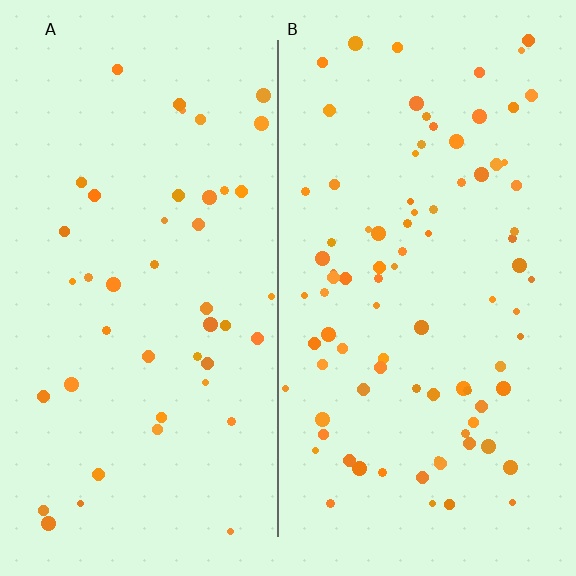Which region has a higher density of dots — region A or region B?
B (the right).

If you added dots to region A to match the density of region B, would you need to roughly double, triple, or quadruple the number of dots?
Approximately double.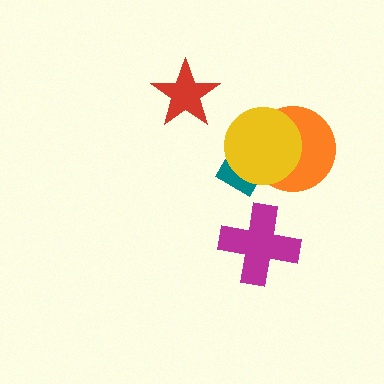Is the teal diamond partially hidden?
Yes, it is partially covered by another shape.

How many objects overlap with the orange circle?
2 objects overlap with the orange circle.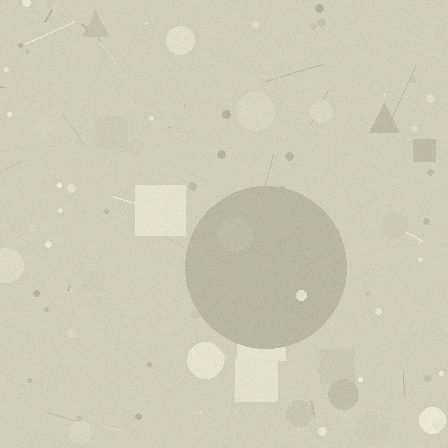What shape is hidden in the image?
A circle is hidden in the image.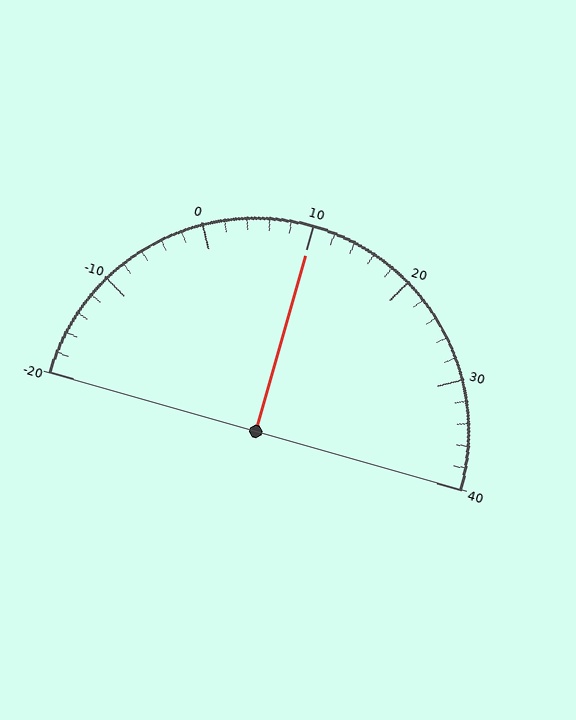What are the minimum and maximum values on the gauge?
The gauge ranges from -20 to 40.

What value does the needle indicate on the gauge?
The needle indicates approximately 10.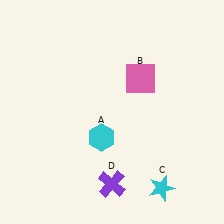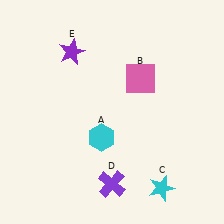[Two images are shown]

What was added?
A purple star (E) was added in Image 2.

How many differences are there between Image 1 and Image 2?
There is 1 difference between the two images.